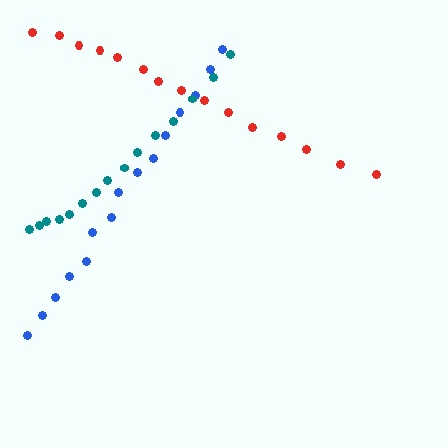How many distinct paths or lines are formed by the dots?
There are 3 distinct paths.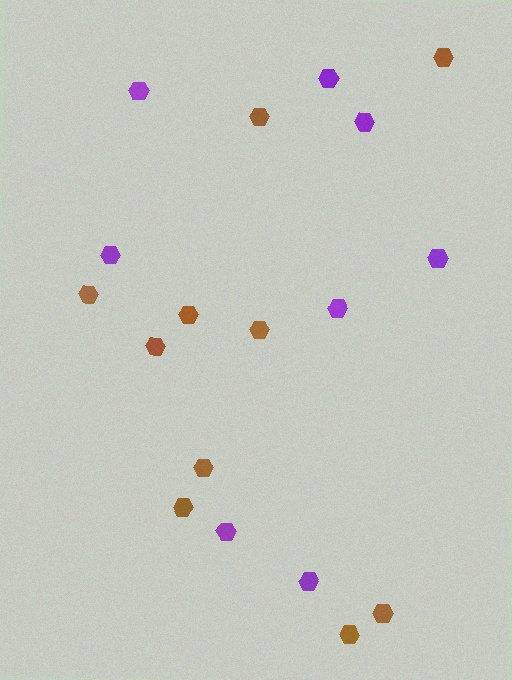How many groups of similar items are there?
There are 2 groups: one group of purple hexagons (8) and one group of brown hexagons (10).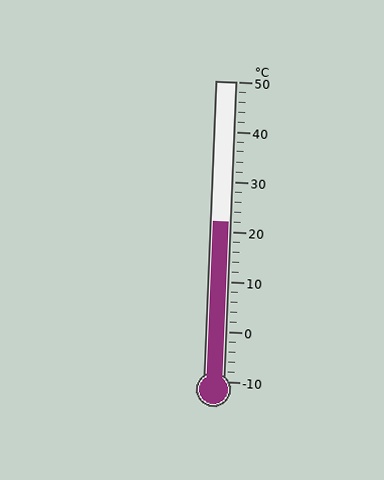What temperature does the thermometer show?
The thermometer shows approximately 22°C.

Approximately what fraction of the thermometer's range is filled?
The thermometer is filled to approximately 55% of its range.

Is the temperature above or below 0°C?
The temperature is above 0°C.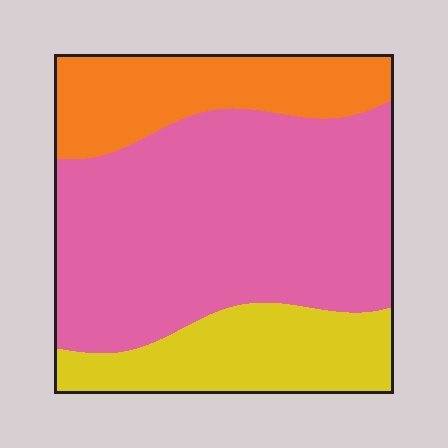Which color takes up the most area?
Pink, at roughly 60%.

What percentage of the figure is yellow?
Yellow covers 21% of the figure.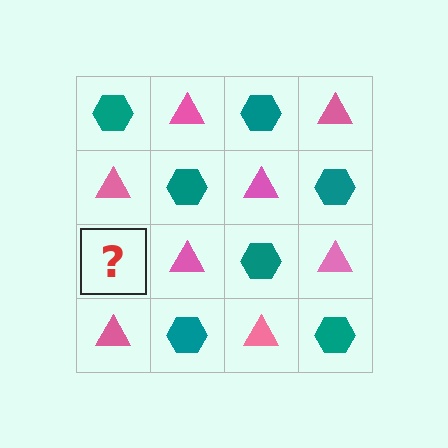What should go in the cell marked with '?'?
The missing cell should contain a teal hexagon.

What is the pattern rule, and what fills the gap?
The rule is that it alternates teal hexagon and pink triangle in a checkerboard pattern. The gap should be filled with a teal hexagon.